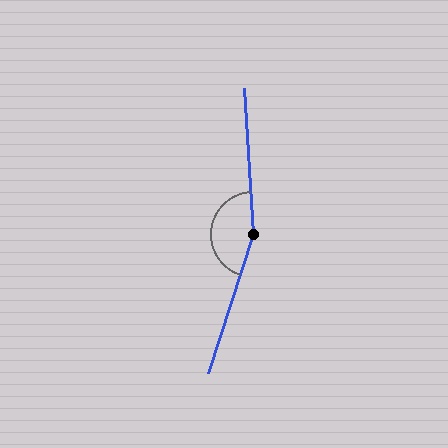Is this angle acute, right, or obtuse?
It is obtuse.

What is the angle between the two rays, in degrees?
Approximately 158 degrees.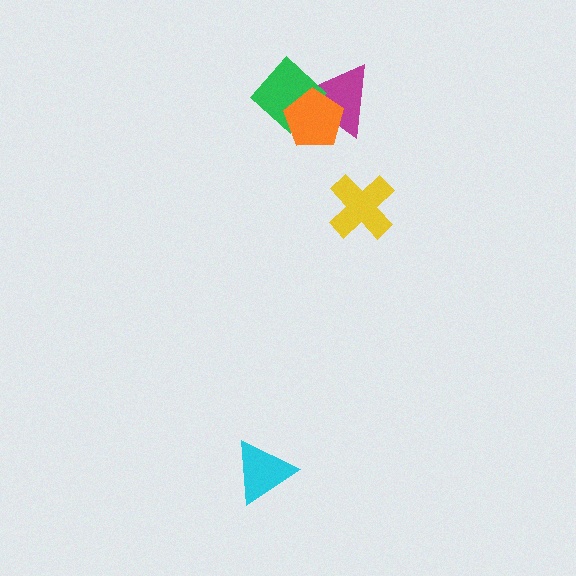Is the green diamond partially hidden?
Yes, it is partially covered by another shape.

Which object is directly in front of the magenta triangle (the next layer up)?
The green diamond is directly in front of the magenta triangle.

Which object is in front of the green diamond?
The orange pentagon is in front of the green diamond.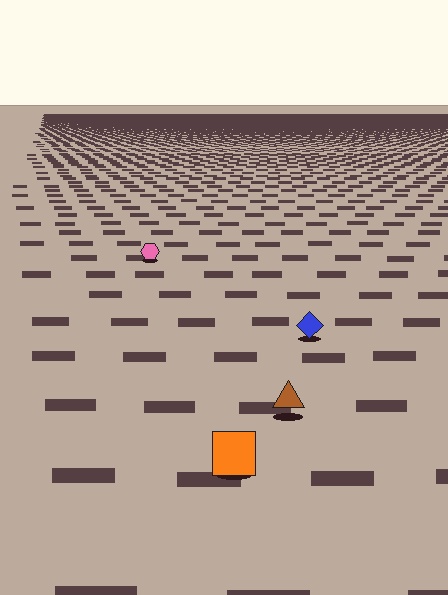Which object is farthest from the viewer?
The pink hexagon is farthest from the viewer. It appears smaller and the ground texture around it is denser.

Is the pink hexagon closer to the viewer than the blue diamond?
No. The blue diamond is closer — you can tell from the texture gradient: the ground texture is coarser near it.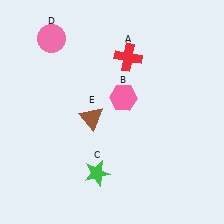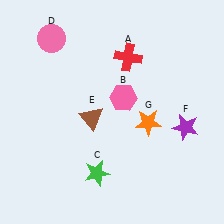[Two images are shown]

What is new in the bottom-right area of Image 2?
An orange star (G) was added in the bottom-right area of Image 2.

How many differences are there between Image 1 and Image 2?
There are 2 differences between the two images.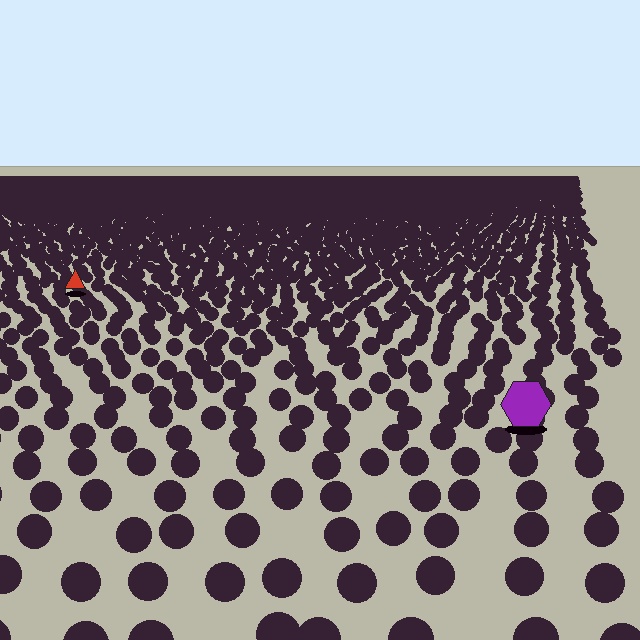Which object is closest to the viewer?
The purple hexagon is closest. The texture marks near it are larger and more spread out.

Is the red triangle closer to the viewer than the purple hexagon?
No. The purple hexagon is closer — you can tell from the texture gradient: the ground texture is coarser near it.